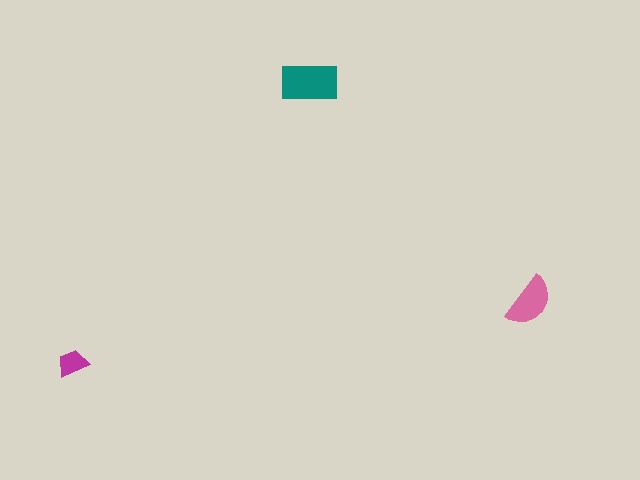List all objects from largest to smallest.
The teal rectangle, the pink semicircle, the magenta trapezoid.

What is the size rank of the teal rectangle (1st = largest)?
1st.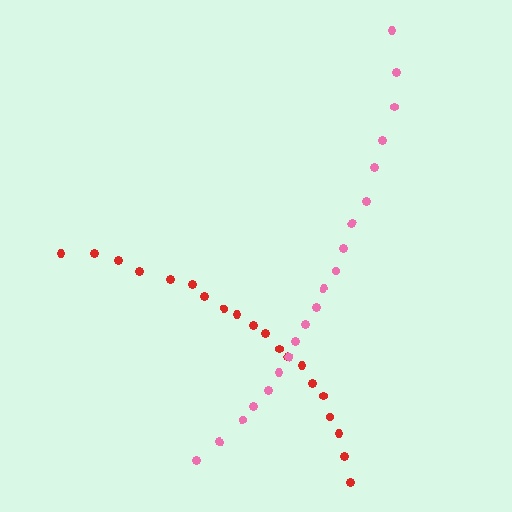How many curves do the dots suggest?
There are 2 distinct paths.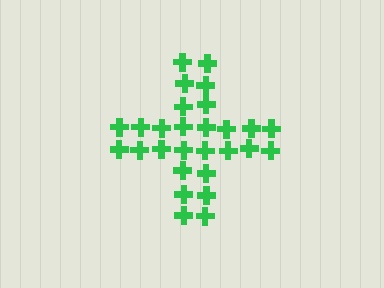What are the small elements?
The small elements are crosses.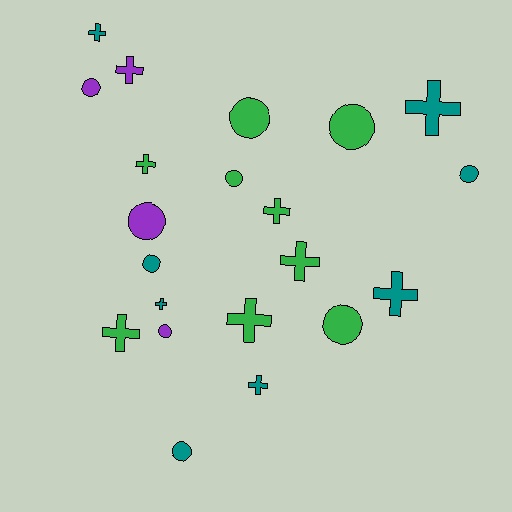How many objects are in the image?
There are 21 objects.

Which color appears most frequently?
Green, with 9 objects.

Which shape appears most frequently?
Cross, with 11 objects.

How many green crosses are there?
There are 5 green crosses.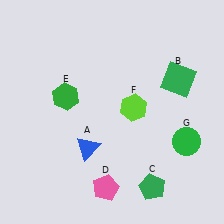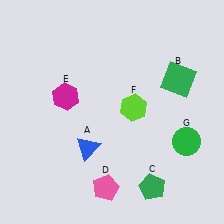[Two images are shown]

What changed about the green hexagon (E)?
In Image 1, E is green. In Image 2, it changed to magenta.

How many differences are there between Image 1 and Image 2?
There is 1 difference between the two images.